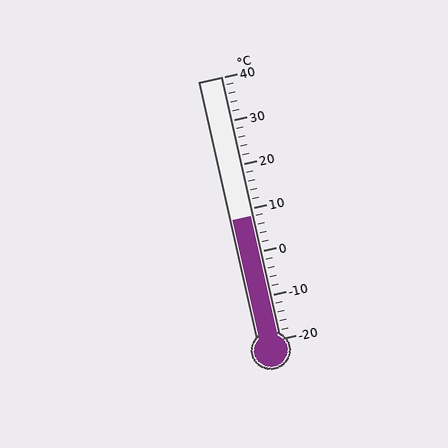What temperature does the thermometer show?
The thermometer shows approximately 8°C.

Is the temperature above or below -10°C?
The temperature is above -10°C.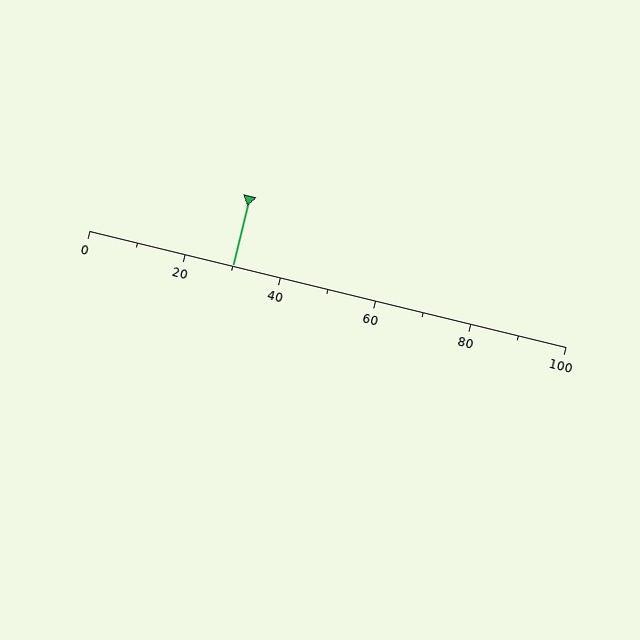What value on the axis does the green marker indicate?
The marker indicates approximately 30.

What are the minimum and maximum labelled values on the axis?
The axis runs from 0 to 100.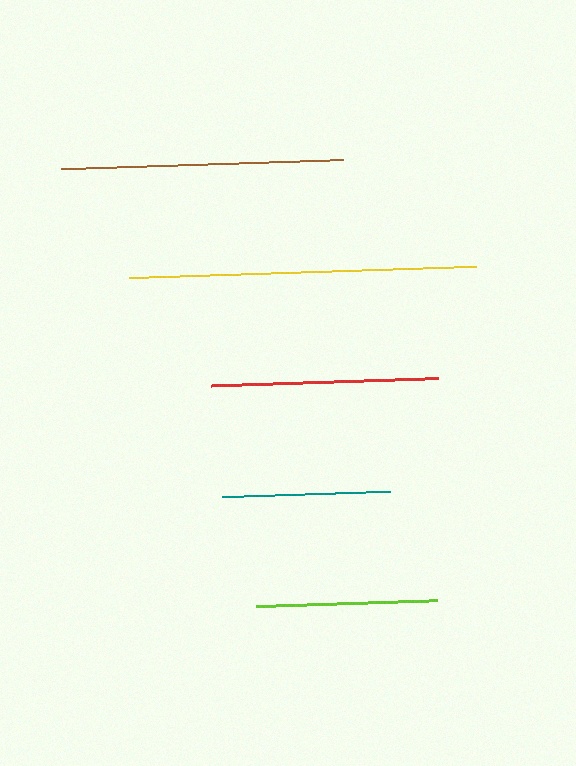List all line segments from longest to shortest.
From longest to shortest: yellow, brown, red, lime, teal.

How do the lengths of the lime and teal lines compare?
The lime and teal lines are approximately the same length.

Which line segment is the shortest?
The teal line is the shortest at approximately 167 pixels.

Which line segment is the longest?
The yellow line is the longest at approximately 346 pixels.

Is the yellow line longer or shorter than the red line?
The yellow line is longer than the red line.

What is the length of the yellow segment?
The yellow segment is approximately 346 pixels long.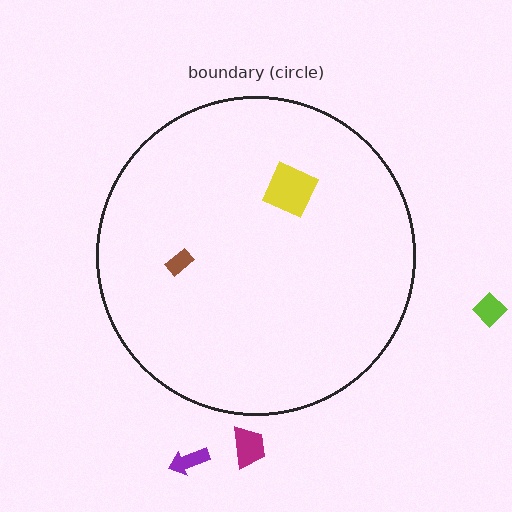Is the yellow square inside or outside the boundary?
Inside.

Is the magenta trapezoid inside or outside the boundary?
Outside.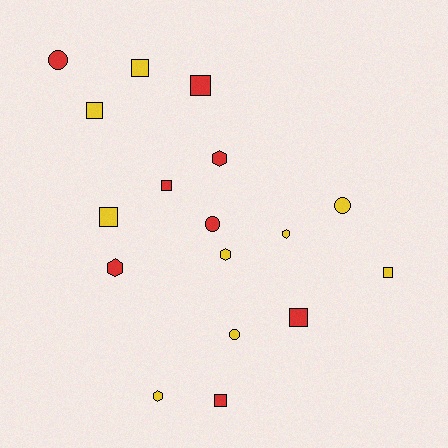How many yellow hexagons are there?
There are 3 yellow hexagons.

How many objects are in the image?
There are 17 objects.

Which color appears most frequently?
Yellow, with 9 objects.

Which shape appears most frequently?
Square, with 8 objects.